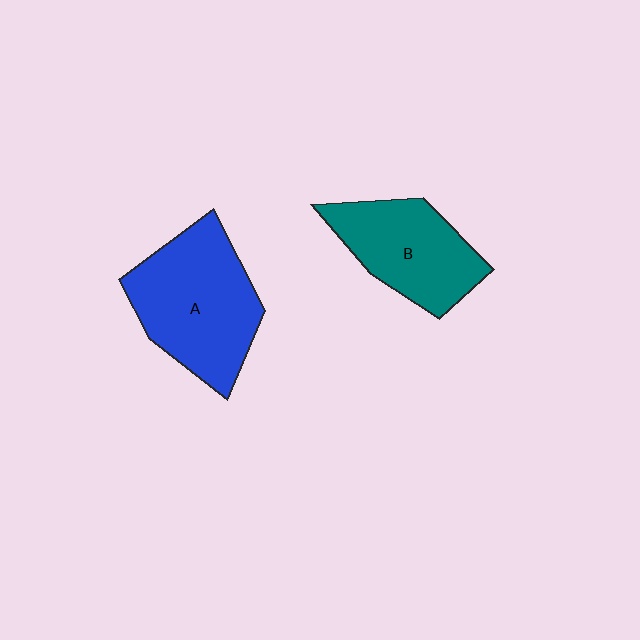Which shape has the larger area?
Shape A (blue).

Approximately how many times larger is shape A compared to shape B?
Approximately 1.3 times.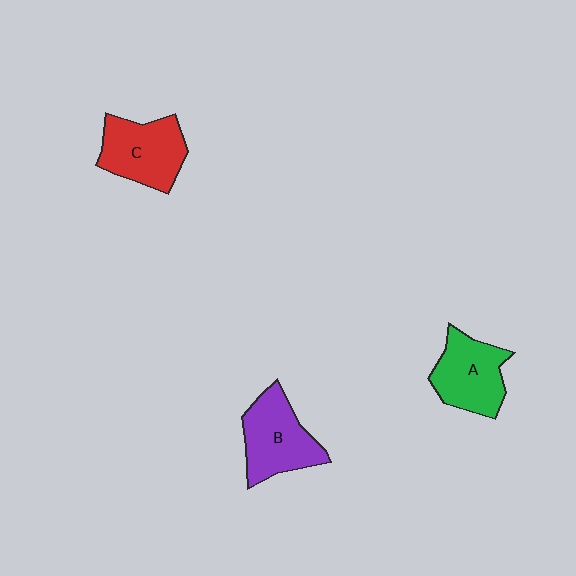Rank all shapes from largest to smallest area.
From largest to smallest: B (purple), C (red), A (green).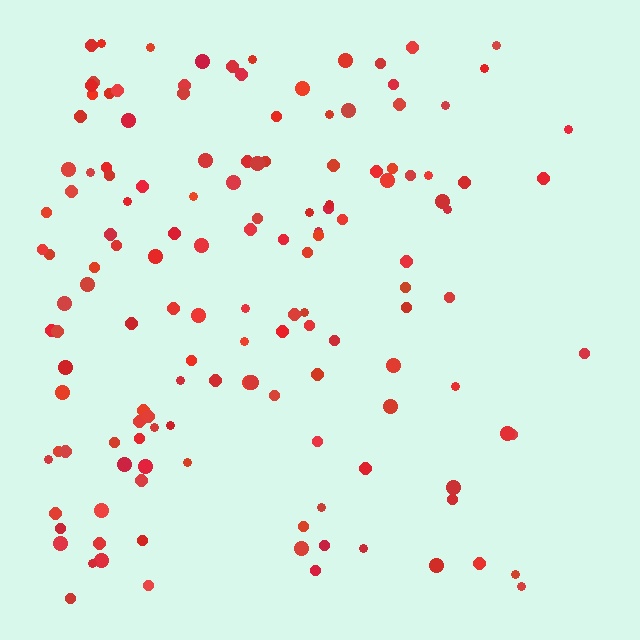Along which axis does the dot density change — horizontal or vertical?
Horizontal.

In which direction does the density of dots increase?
From right to left, with the left side densest.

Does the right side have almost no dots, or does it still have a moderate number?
Still a moderate number, just noticeably fewer than the left.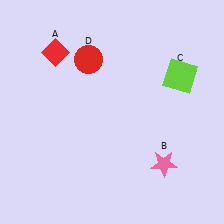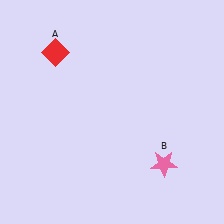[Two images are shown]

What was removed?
The red circle (D), the lime square (C) were removed in Image 2.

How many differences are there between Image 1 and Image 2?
There are 2 differences between the two images.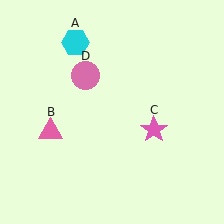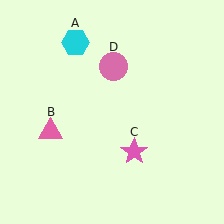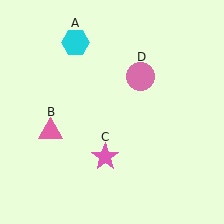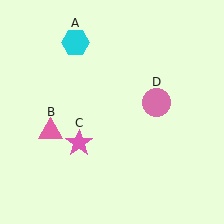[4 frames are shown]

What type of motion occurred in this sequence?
The pink star (object C), pink circle (object D) rotated clockwise around the center of the scene.